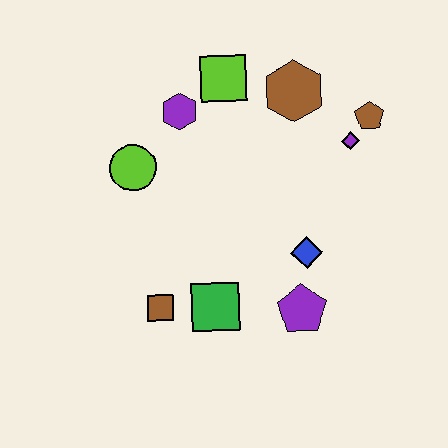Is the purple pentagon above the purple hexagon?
No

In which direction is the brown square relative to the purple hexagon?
The brown square is below the purple hexagon.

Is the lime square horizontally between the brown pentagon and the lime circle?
Yes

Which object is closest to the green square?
The brown square is closest to the green square.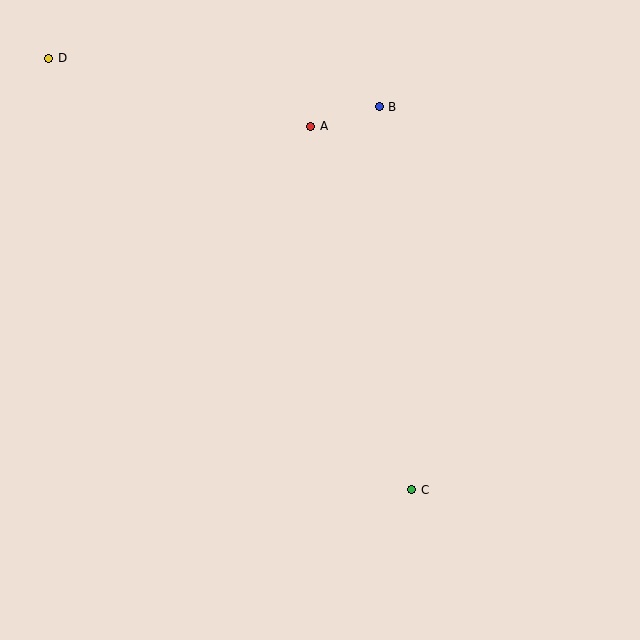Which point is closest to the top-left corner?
Point D is closest to the top-left corner.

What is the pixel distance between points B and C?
The distance between B and C is 384 pixels.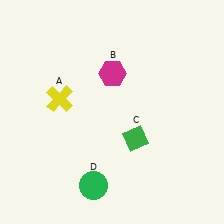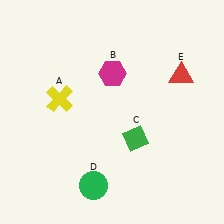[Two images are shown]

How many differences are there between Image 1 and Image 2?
There is 1 difference between the two images.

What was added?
A red triangle (E) was added in Image 2.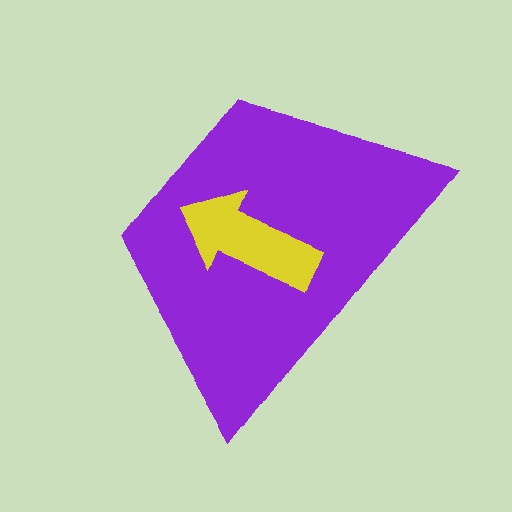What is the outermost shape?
The purple trapezoid.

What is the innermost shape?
The yellow arrow.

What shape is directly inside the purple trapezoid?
The yellow arrow.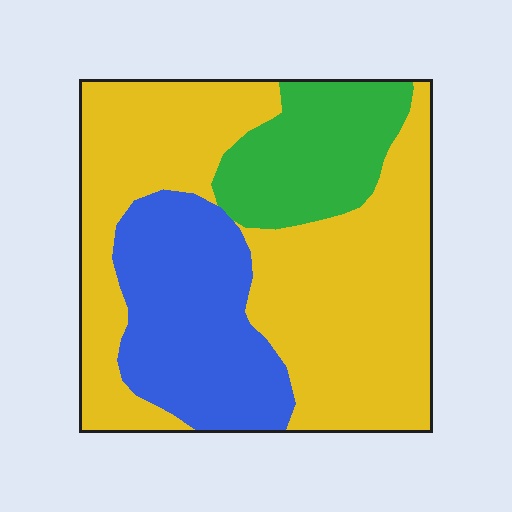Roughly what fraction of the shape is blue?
Blue covers roughly 25% of the shape.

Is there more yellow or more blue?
Yellow.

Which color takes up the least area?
Green, at roughly 15%.